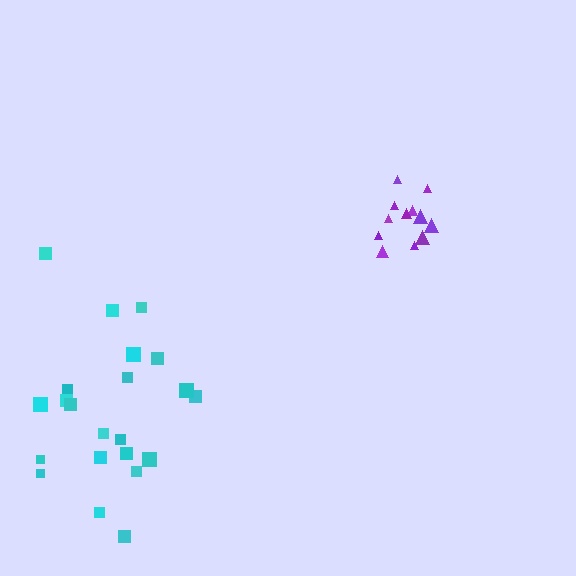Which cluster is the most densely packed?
Purple.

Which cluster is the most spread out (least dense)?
Cyan.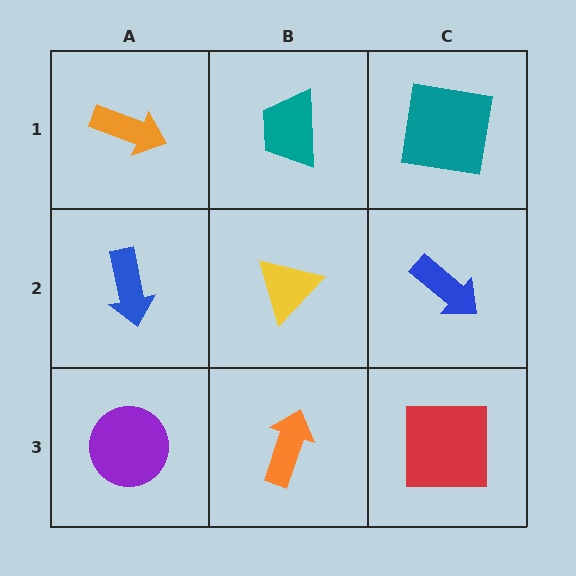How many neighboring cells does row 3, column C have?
2.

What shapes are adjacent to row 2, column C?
A teal square (row 1, column C), a red square (row 3, column C), a yellow triangle (row 2, column B).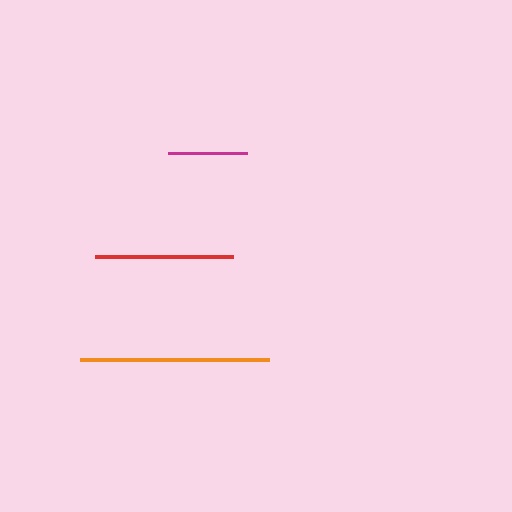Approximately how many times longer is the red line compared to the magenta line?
The red line is approximately 1.7 times the length of the magenta line.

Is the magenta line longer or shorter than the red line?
The red line is longer than the magenta line.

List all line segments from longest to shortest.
From longest to shortest: orange, red, magenta.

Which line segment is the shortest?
The magenta line is the shortest at approximately 79 pixels.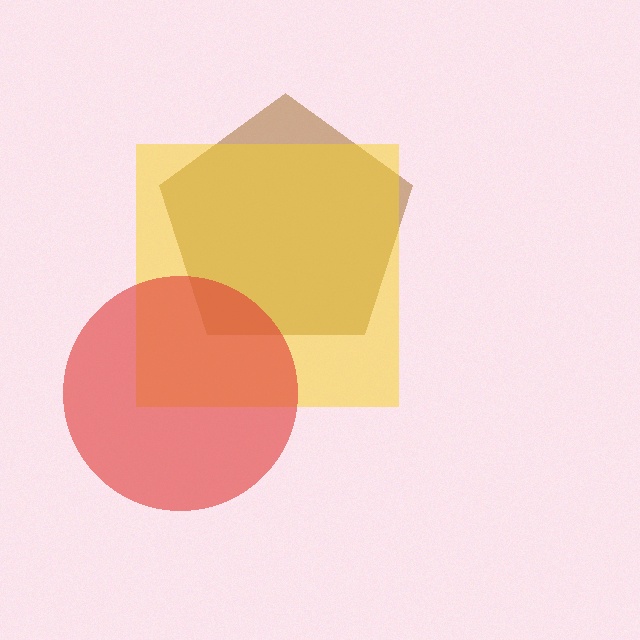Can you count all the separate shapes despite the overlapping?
Yes, there are 3 separate shapes.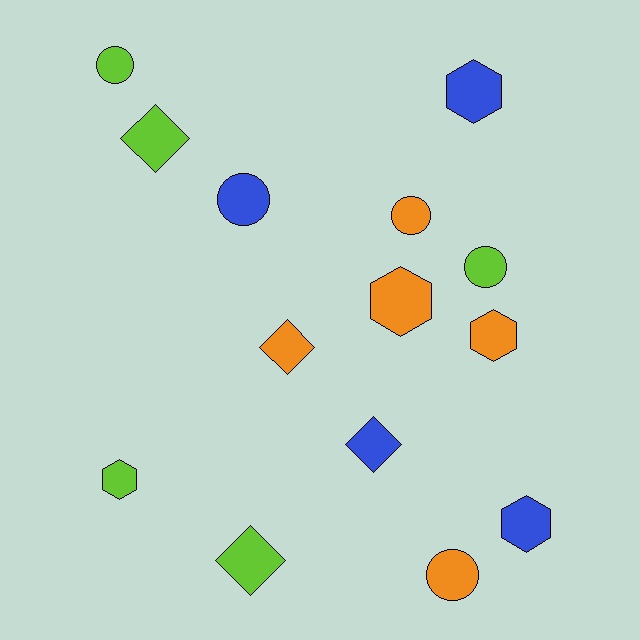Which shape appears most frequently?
Hexagon, with 5 objects.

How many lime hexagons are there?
There is 1 lime hexagon.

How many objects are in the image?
There are 14 objects.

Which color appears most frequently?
Orange, with 5 objects.